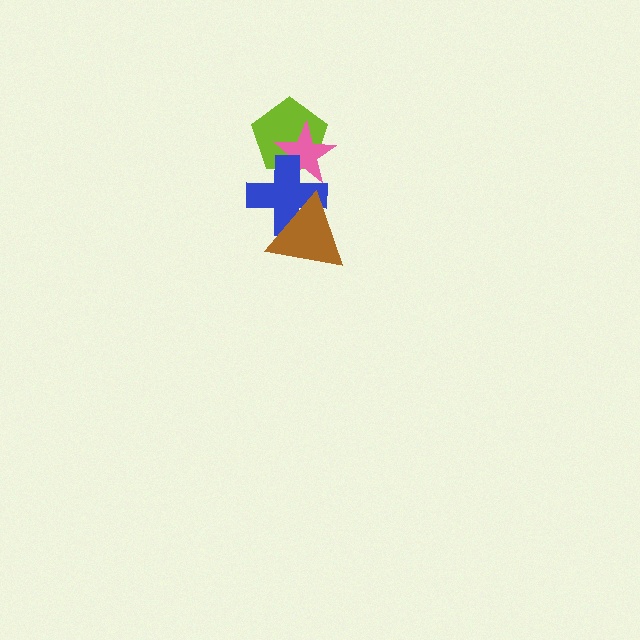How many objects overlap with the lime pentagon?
2 objects overlap with the lime pentagon.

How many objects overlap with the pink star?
2 objects overlap with the pink star.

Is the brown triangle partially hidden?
No, no other shape covers it.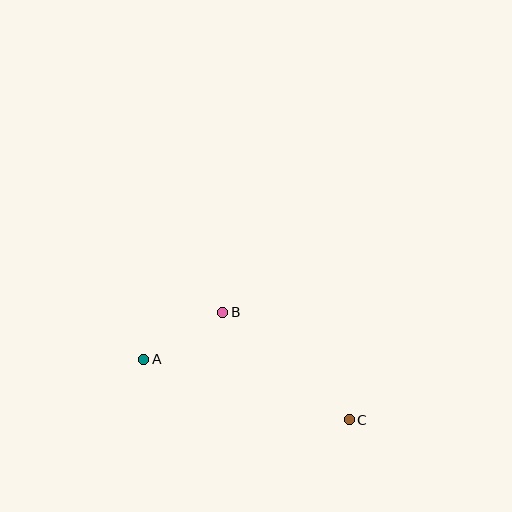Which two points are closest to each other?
Points A and B are closest to each other.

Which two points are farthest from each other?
Points A and C are farthest from each other.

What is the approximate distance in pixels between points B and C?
The distance between B and C is approximately 166 pixels.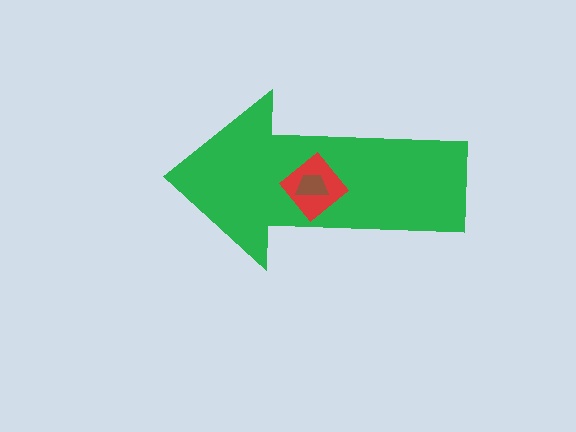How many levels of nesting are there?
3.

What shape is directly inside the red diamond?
The brown trapezoid.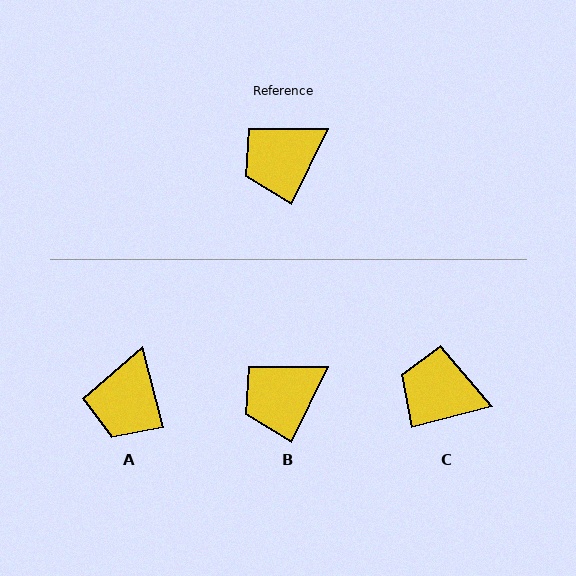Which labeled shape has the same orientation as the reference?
B.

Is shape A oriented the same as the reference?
No, it is off by about 41 degrees.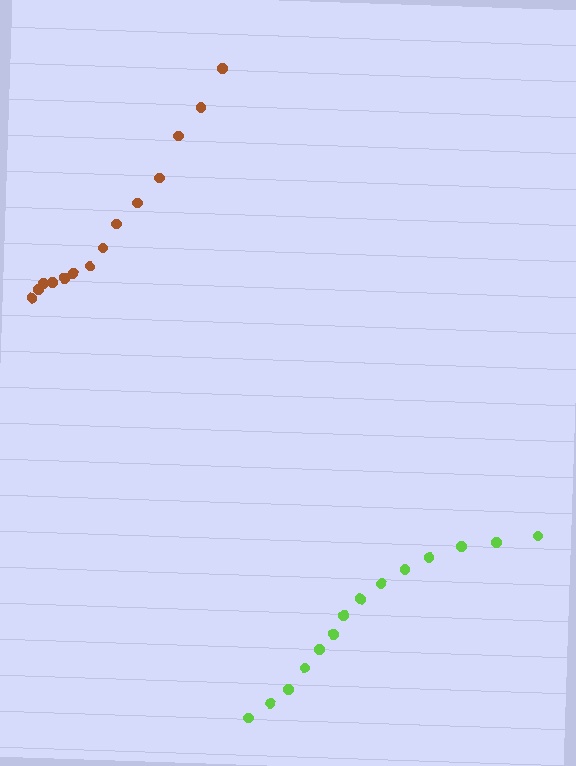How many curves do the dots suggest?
There are 2 distinct paths.